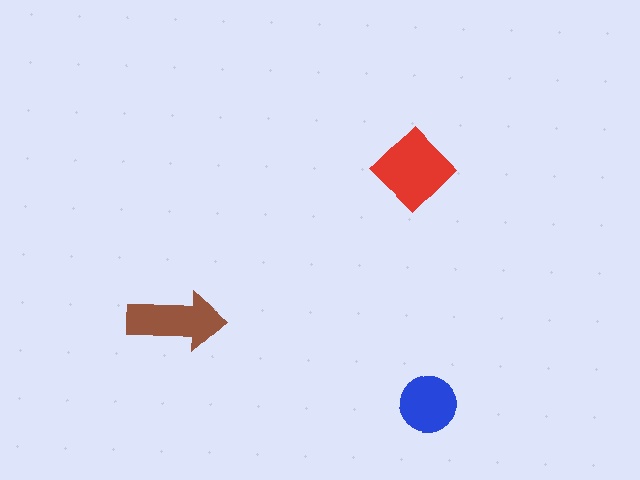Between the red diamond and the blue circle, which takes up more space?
The red diamond.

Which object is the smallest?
The blue circle.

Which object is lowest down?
The blue circle is bottommost.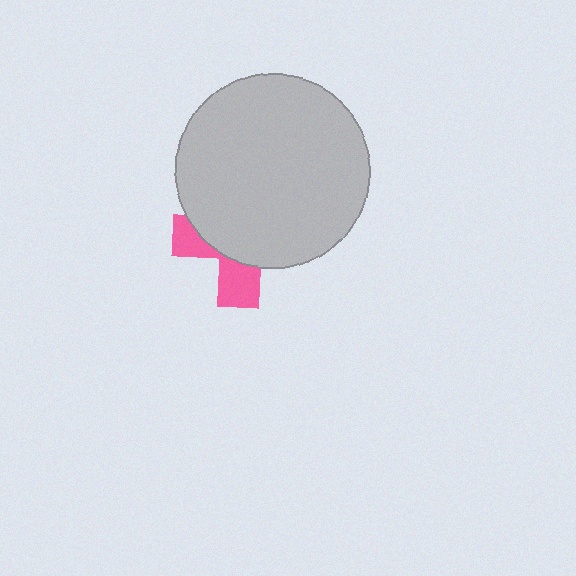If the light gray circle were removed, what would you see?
You would see the complete pink cross.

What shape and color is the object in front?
The object in front is a light gray circle.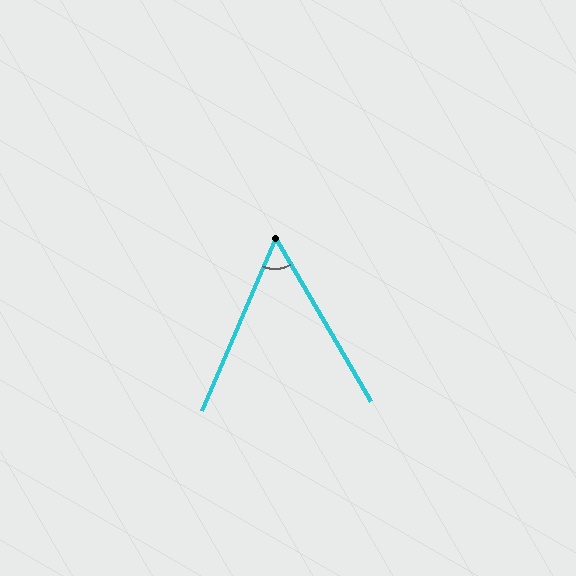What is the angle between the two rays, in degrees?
Approximately 53 degrees.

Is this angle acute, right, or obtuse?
It is acute.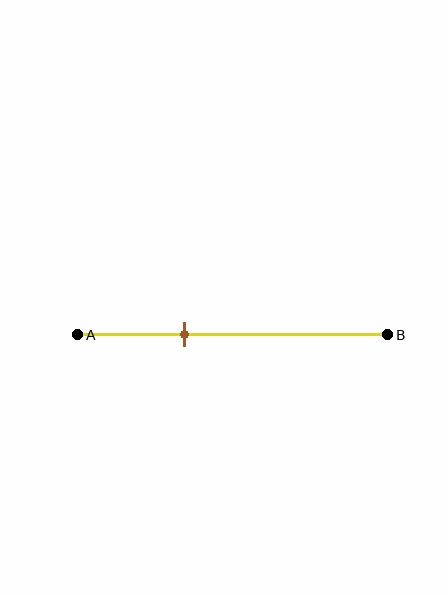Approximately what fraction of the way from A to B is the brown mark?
The brown mark is approximately 35% of the way from A to B.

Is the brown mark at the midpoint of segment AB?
No, the mark is at about 35% from A, not at the 50% midpoint.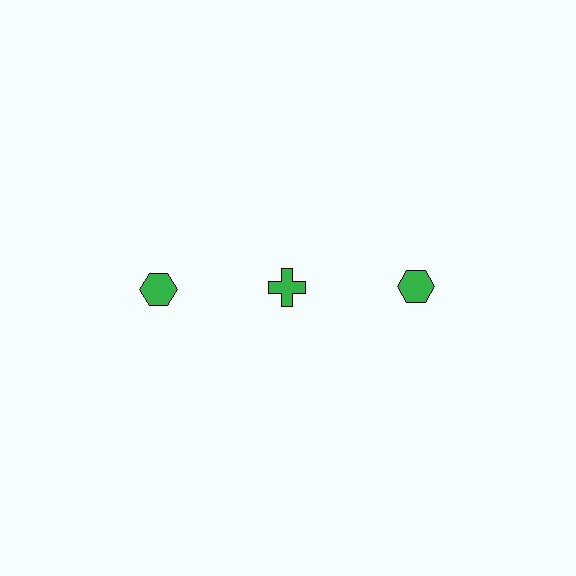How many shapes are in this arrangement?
There are 3 shapes arranged in a grid pattern.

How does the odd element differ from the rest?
It has a different shape: cross instead of hexagon.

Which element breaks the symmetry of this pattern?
The green cross in the top row, second from left column breaks the symmetry. All other shapes are green hexagons.